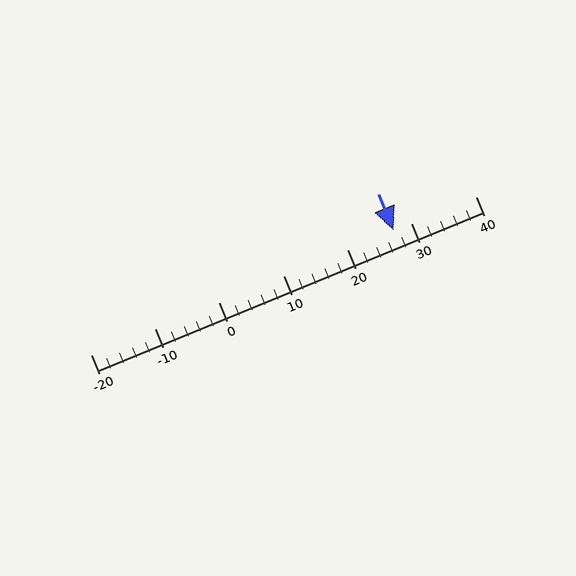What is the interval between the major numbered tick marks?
The major tick marks are spaced 10 units apart.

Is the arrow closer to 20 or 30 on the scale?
The arrow is closer to 30.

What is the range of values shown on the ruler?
The ruler shows values from -20 to 40.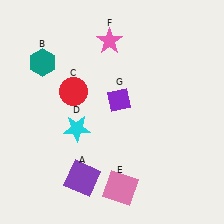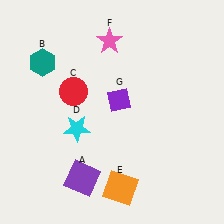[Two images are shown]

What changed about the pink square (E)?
In Image 1, E is pink. In Image 2, it changed to orange.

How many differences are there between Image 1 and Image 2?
There is 1 difference between the two images.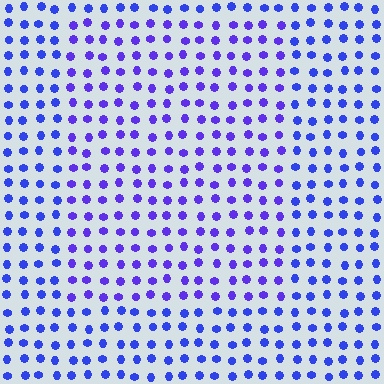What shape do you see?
I see a rectangle.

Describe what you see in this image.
The image is filled with small blue elements in a uniform arrangement. A rectangle-shaped region is visible where the elements are tinted to a slightly different hue, forming a subtle color boundary.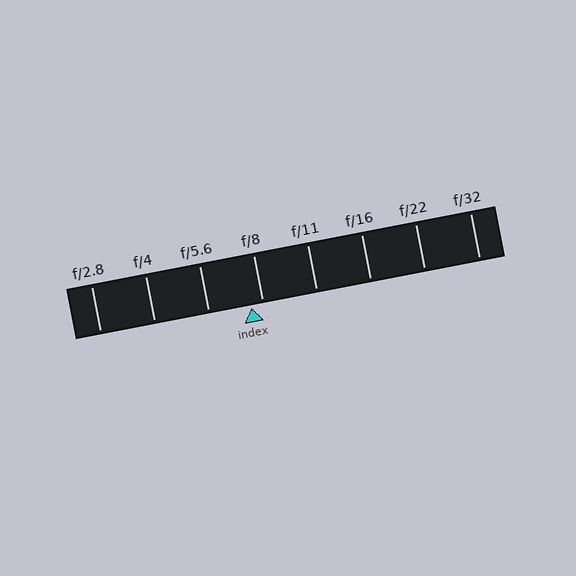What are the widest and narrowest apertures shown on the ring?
The widest aperture shown is f/2.8 and the narrowest is f/32.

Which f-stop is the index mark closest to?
The index mark is closest to f/8.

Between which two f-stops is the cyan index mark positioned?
The index mark is between f/5.6 and f/8.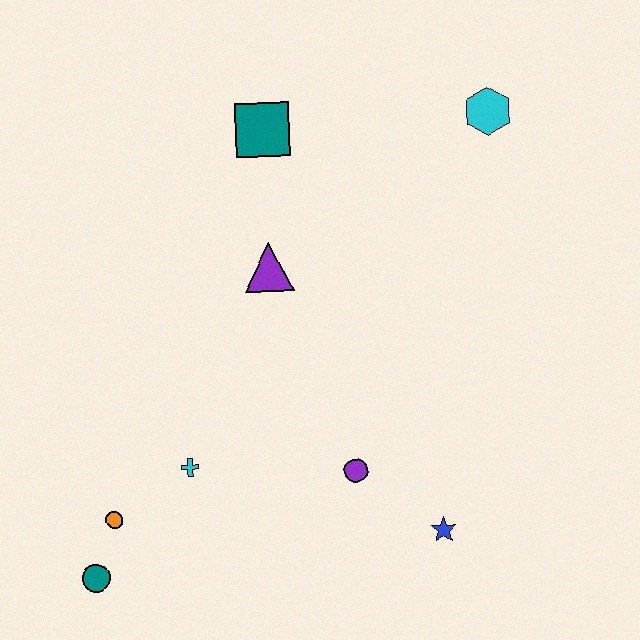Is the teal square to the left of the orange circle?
No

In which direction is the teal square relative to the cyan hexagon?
The teal square is to the left of the cyan hexagon.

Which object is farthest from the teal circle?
The cyan hexagon is farthest from the teal circle.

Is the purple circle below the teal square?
Yes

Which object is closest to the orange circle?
The teal circle is closest to the orange circle.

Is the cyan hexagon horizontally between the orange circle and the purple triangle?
No